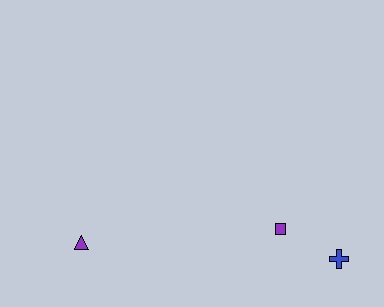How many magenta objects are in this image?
There are no magenta objects.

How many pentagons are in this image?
There are no pentagons.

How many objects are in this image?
There are 3 objects.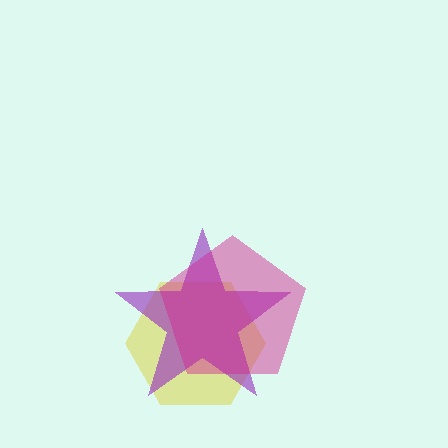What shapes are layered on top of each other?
The layered shapes are: a yellow hexagon, a purple star, a magenta pentagon.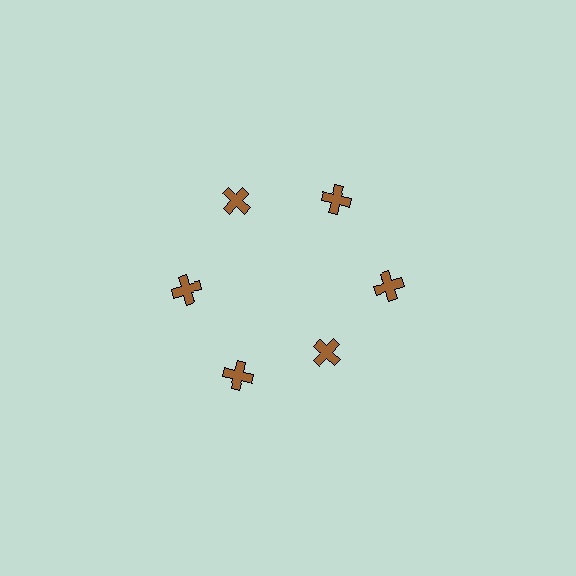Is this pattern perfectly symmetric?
No. The 6 brown crosses are arranged in a ring, but one element near the 5 o'clock position is pulled inward toward the center, breaking the 6-fold rotational symmetry.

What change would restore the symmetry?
The symmetry would be restored by moving it outward, back onto the ring so that all 6 crosses sit at equal angles and equal distance from the center.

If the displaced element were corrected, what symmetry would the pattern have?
It would have 6-fold rotational symmetry — the pattern would map onto itself every 60 degrees.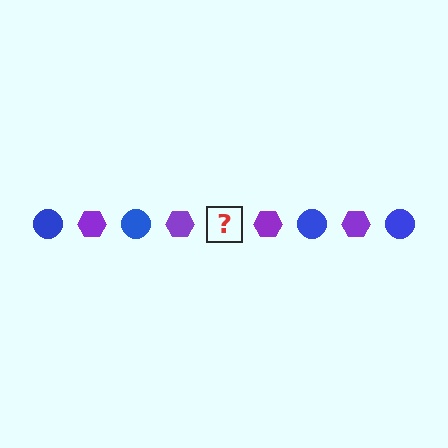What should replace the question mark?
The question mark should be replaced with a blue circle.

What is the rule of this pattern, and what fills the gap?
The rule is that the pattern alternates between blue circle and purple hexagon. The gap should be filled with a blue circle.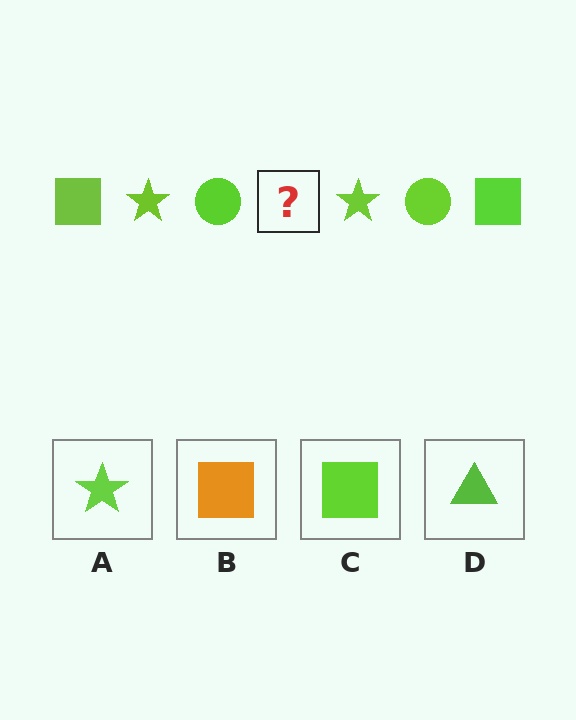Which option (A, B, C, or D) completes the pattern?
C.